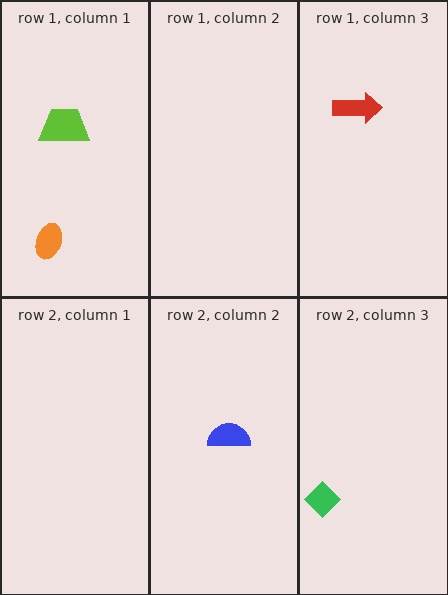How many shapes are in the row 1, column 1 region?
2.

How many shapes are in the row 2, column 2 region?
1.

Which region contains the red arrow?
The row 1, column 3 region.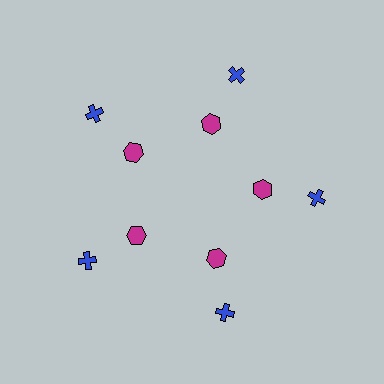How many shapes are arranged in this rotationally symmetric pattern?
There are 10 shapes, arranged in 5 groups of 2.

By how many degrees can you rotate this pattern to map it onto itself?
The pattern maps onto itself every 72 degrees of rotation.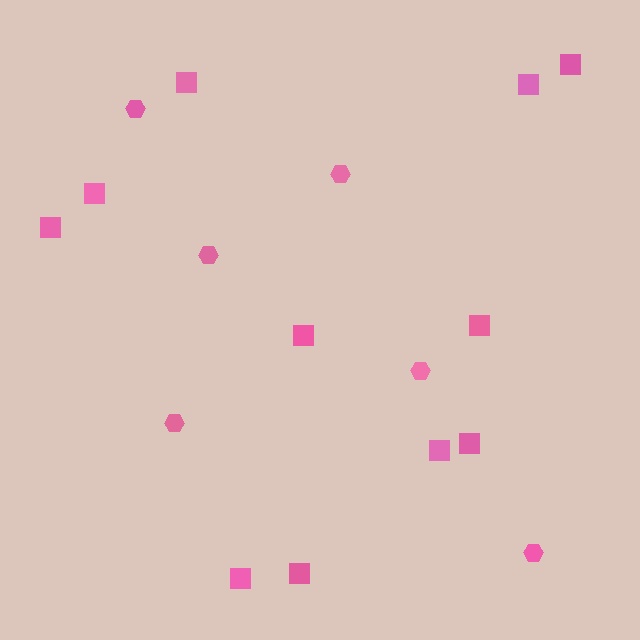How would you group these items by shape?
There are 2 groups: one group of hexagons (6) and one group of squares (11).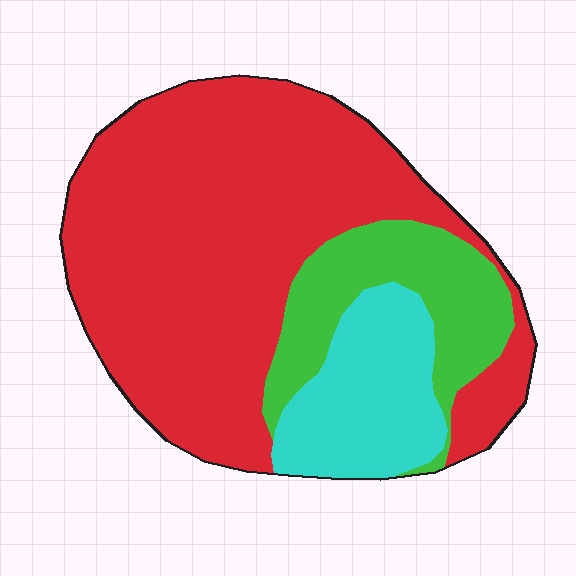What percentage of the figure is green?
Green covers around 20% of the figure.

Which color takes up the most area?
Red, at roughly 65%.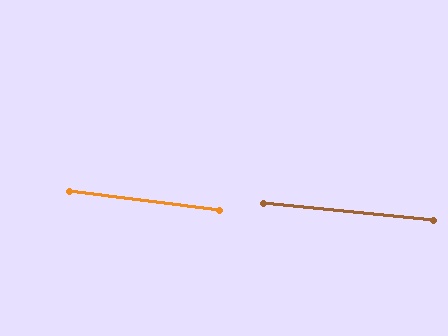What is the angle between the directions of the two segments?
Approximately 2 degrees.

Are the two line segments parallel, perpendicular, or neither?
Parallel — their directions differ by only 1.7°.